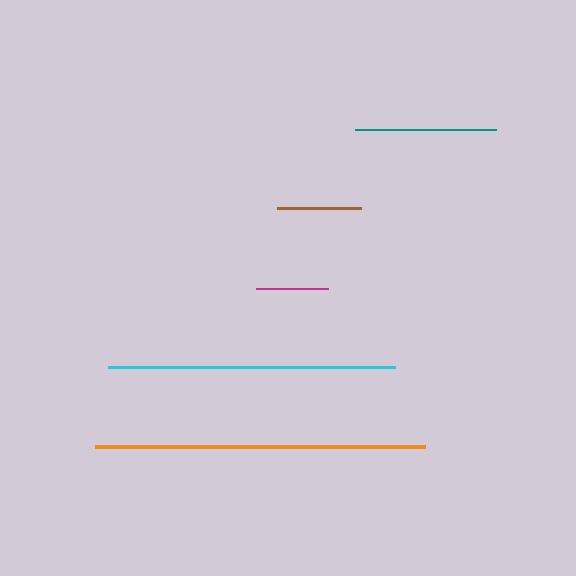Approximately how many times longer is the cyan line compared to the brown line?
The cyan line is approximately 3.4 times the length of the brown line.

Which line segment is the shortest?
The magenta line is the shortest at approximately 72 pixels.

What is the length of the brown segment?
The brown segment is approximately 84 pixels long.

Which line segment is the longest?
The orange line is the longest at approximately 330 pixels.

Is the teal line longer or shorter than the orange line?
The orange line is longer than the teal line.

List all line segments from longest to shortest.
From longest to shortest: orange, cyan, teal, brown, magenta.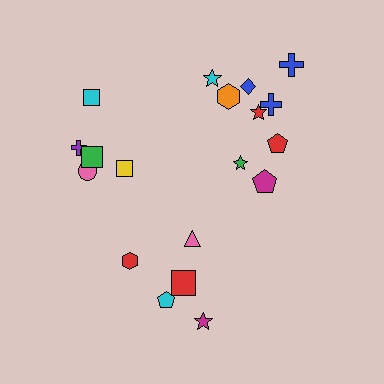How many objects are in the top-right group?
There are 8 objects.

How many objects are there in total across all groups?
There are 19 objects.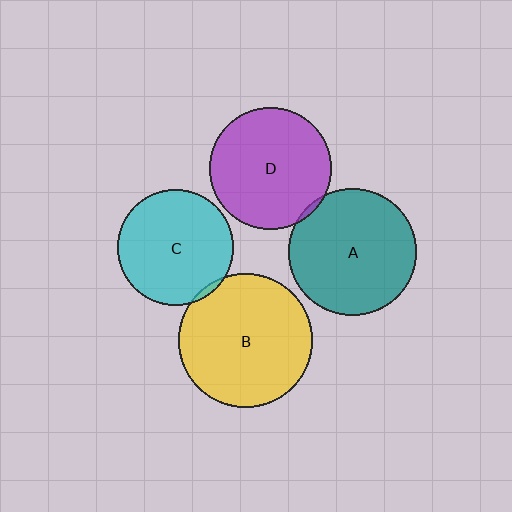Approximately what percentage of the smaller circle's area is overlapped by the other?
Approximately 5%.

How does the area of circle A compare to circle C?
Approximately 1.2 times.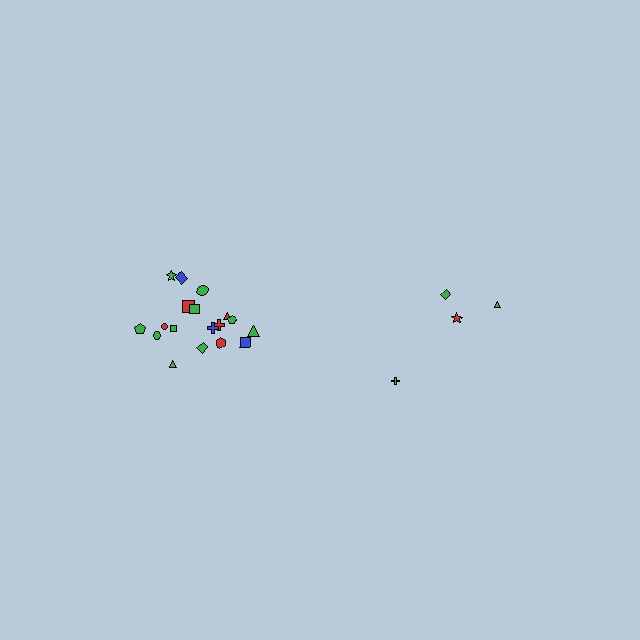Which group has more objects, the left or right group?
The left group.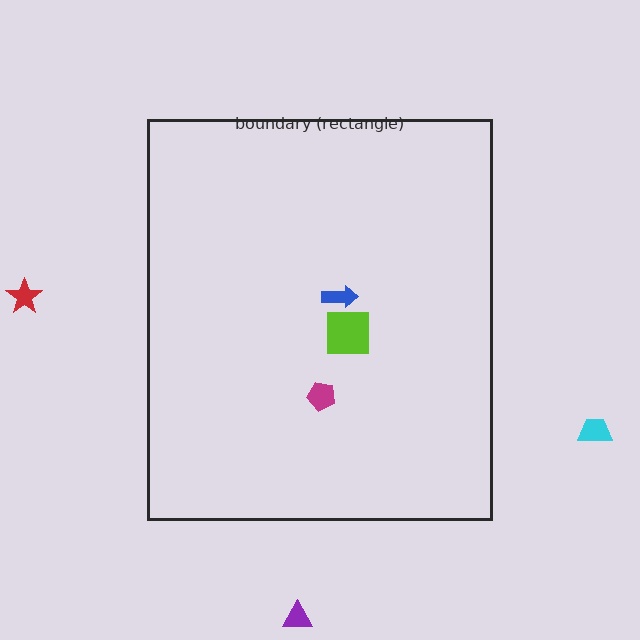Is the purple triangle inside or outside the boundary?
Outside.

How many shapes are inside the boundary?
3 inside, 3 outside.